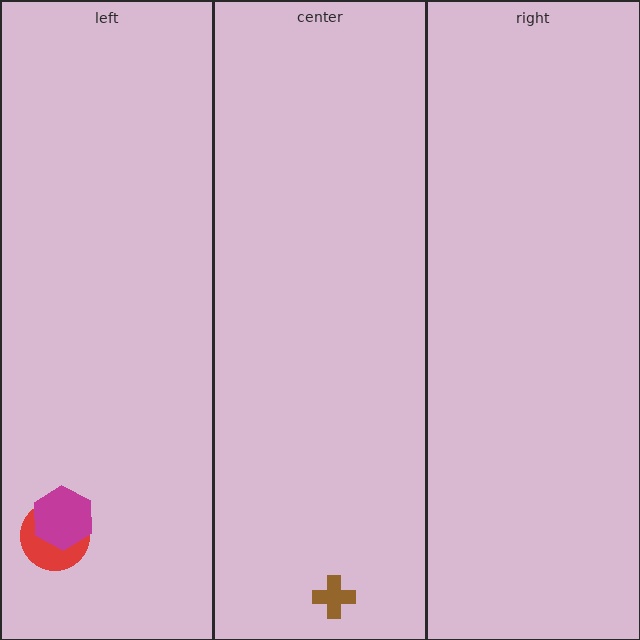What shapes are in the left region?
The red circle, the magenta hexagon.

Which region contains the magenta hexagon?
The left region.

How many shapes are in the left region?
2.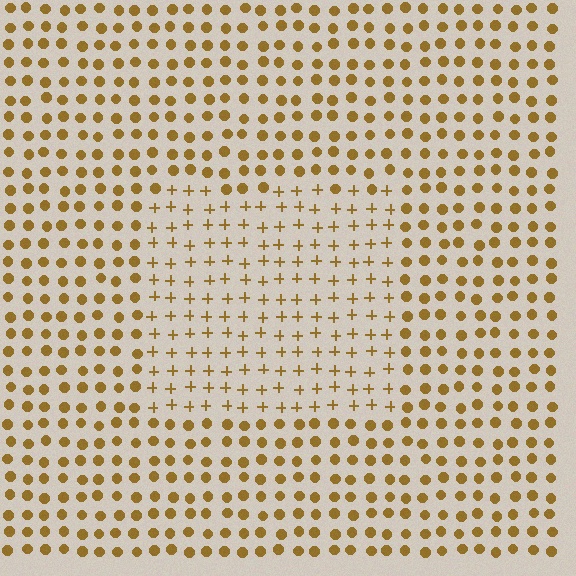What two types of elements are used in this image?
The image uses plus signs inside the rectangle region and circles outside it.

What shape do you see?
I see a rectangle.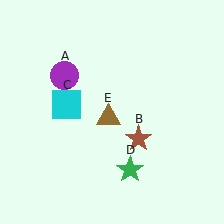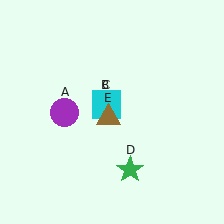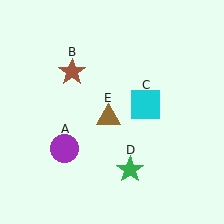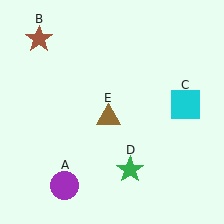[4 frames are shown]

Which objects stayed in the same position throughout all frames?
Green star (object D) and brown triangle (object E) remained stationary.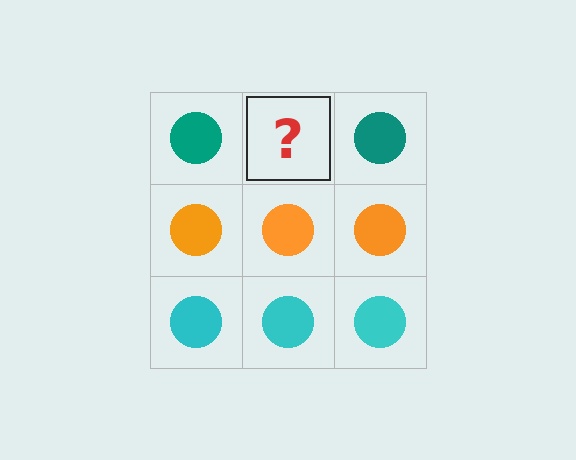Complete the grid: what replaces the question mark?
The question mark should be replaced with a teal circle.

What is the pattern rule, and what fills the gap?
The rule is that each row has a consistent color. The gap should be filled with a teal circle.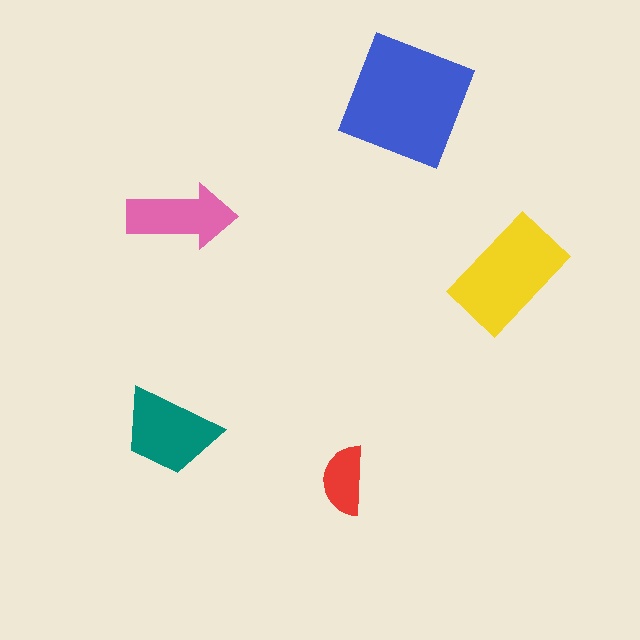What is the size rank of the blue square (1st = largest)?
1st.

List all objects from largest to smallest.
The blue square, the yellow rectangle, the teal trapezoid, the pink arrow, the red semicircle.